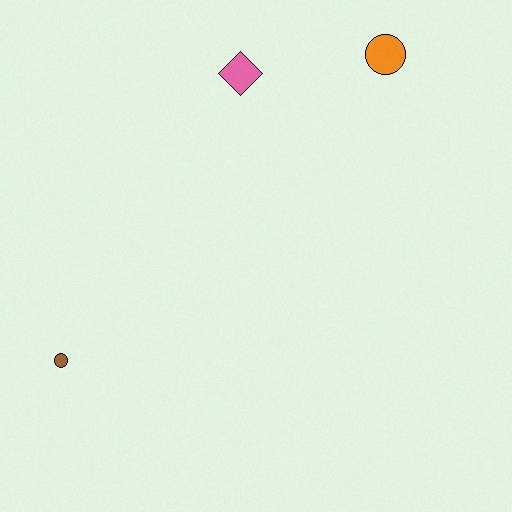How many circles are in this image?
There are 2 circles.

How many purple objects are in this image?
There are no purple objects.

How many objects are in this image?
There are 3 objects.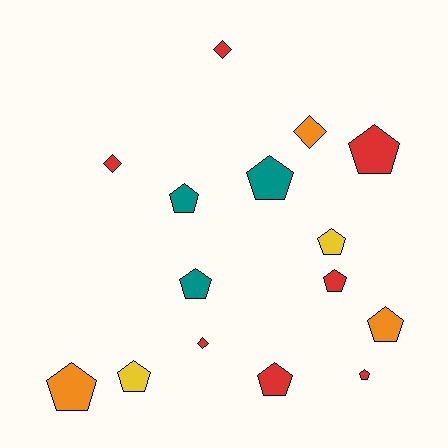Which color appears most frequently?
Red, with 7 objects.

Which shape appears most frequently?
Pentagon, with 11 objects.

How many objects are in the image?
There are 15 objects.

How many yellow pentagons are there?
There are 2 yellow pentagons.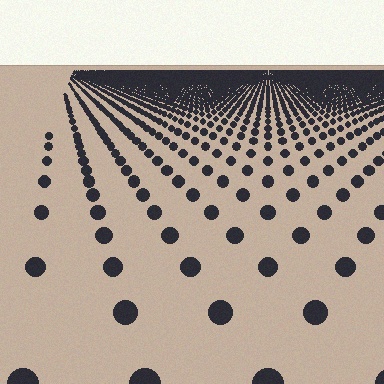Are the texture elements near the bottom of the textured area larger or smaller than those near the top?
Larger. Near the bottom, elements are closer to the viewer and appear at a bigger on-screen size.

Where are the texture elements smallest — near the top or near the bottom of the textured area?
Near the top.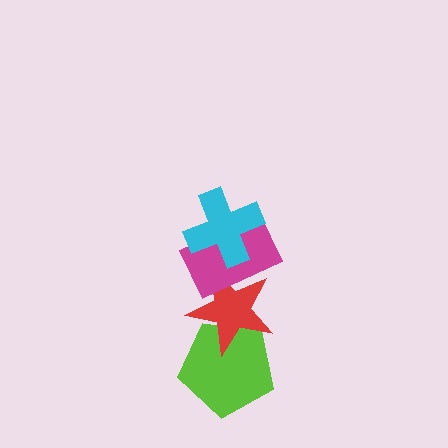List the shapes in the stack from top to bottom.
From top to bottom: the cyan cross, the magenta rectangle, the red star, the lime pentagon.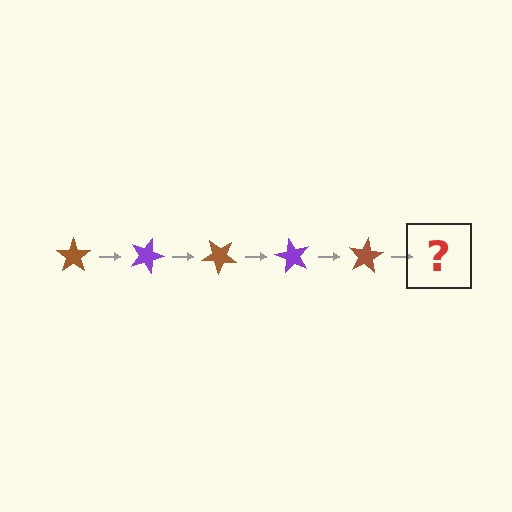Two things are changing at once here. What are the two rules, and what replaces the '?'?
The two rules are that it rotates 20 degrees each step and the color cycles through brown and purple. The '?' should be a purple star, rotated 100 degrees from the start.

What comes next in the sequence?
The next element should be a purple star, rotated 100 degrees from the start.